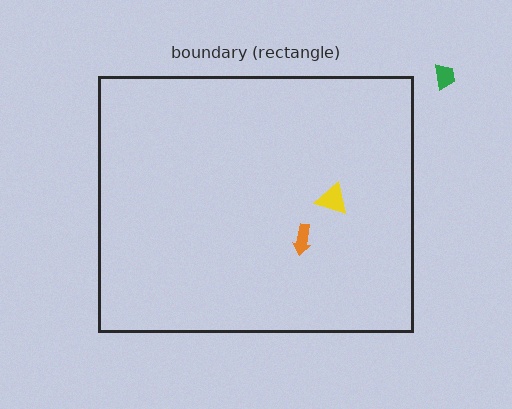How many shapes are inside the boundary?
2 inside, 1 outside.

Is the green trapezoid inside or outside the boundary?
Outside.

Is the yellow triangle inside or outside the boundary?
Inside.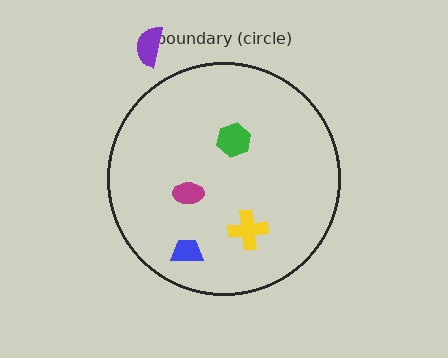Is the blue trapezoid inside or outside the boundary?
Inside.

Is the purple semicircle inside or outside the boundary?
Outside.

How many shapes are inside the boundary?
4 inside, 1 outside.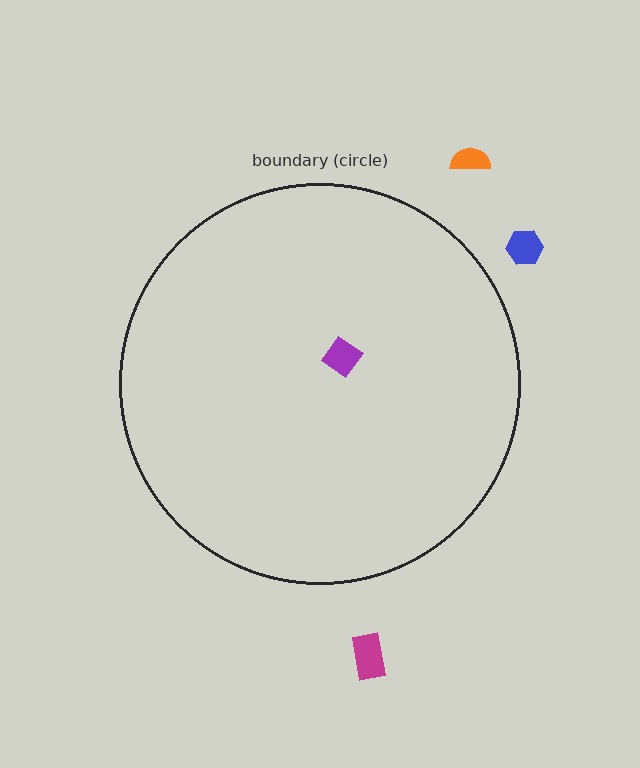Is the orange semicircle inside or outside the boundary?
Outside.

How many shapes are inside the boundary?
1 inside, 3 outside.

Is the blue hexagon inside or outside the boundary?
Outside.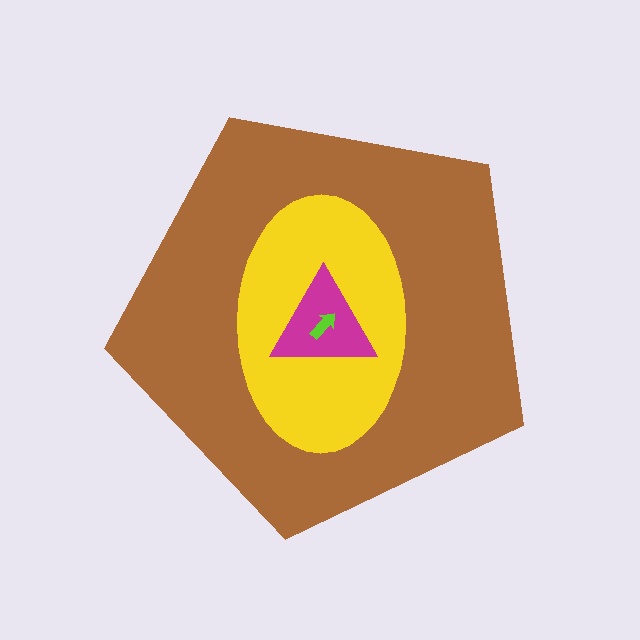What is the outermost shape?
The brown pentagon.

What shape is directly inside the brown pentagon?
The yellow ellipse.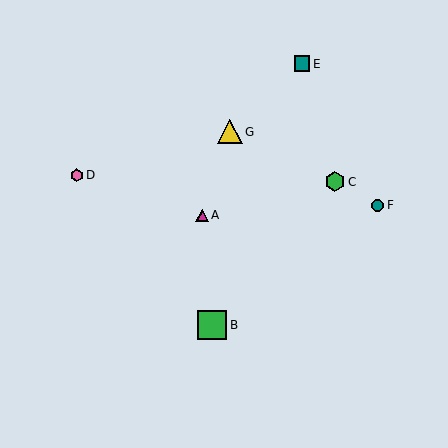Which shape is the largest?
The green square (labeled B) is the largest.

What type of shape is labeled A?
Shape A is a magenta triangle.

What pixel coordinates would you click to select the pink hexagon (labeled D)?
Click at (77, 175) to select the pink hexagon D.